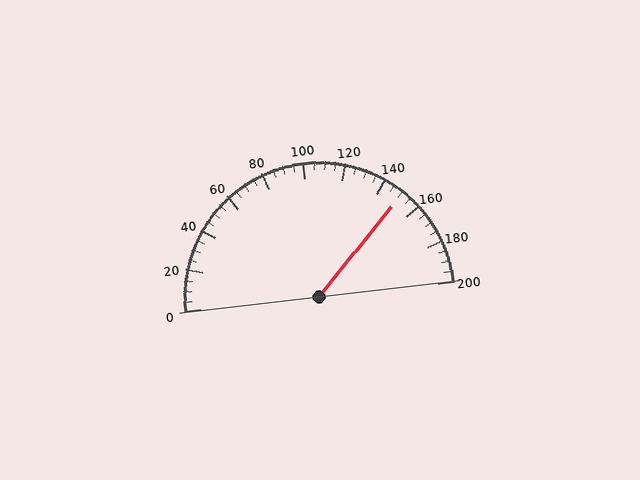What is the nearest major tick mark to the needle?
The nearest major tick mark is 160.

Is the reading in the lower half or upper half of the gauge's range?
The reading is in the upper half of the range (0 to 200).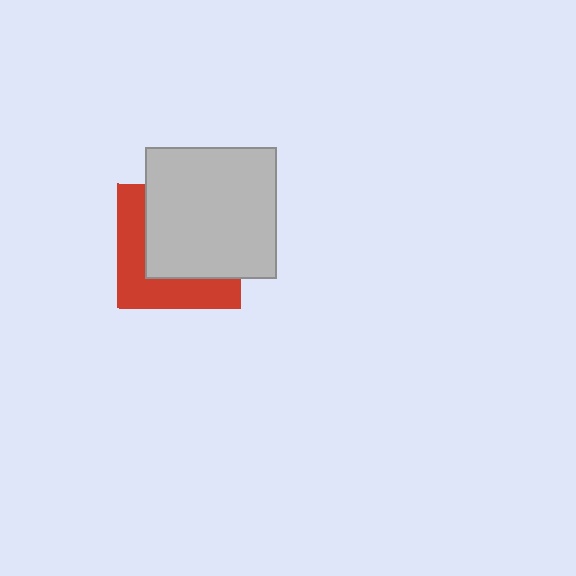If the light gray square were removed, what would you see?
You would see the complete red square.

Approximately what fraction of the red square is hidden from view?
Roughly 59% of the red square is hidden behind the light gray square.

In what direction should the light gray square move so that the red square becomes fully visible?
The light gray square should move toward the upper-right. That is the shortest direction to clear the overlap and leave the red square fully visible.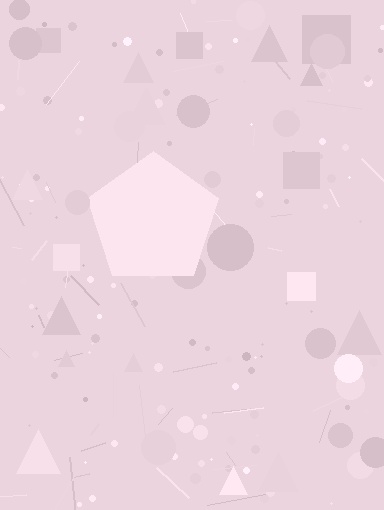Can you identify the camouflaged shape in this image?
The camouflaged shape is a pentagon.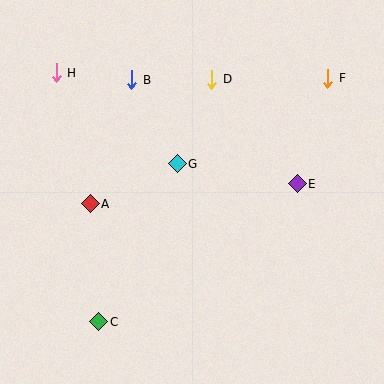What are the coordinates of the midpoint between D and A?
The midpoint between D and A is at (151, 142).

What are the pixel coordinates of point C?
Point C is at (99, 322).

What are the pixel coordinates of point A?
Point A is at (90, 204).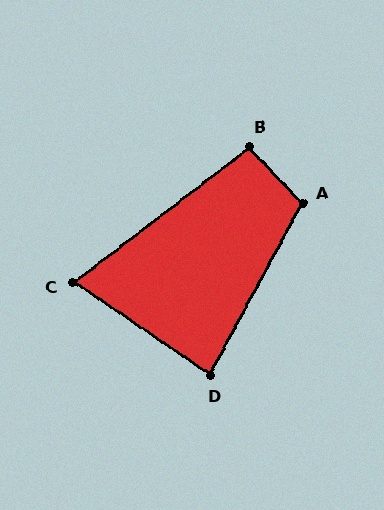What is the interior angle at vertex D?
Approximately 84 degrees (acute).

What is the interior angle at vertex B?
Approximately 96 degrees (obtuse).